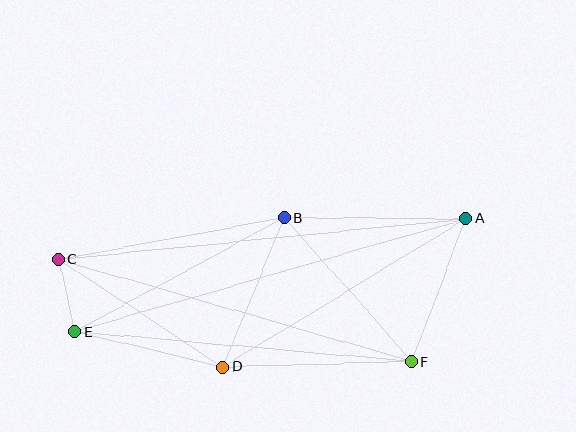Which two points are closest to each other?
Points C and E are closest to each other.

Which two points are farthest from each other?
Points A and C are farthest from each other.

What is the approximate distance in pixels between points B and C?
The distance between B and C is approximately 229 pixels.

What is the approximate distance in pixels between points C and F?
The distance between C and F is approximately 368 pixels.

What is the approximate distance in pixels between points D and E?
The distance between D and E is approximately 152 pixels.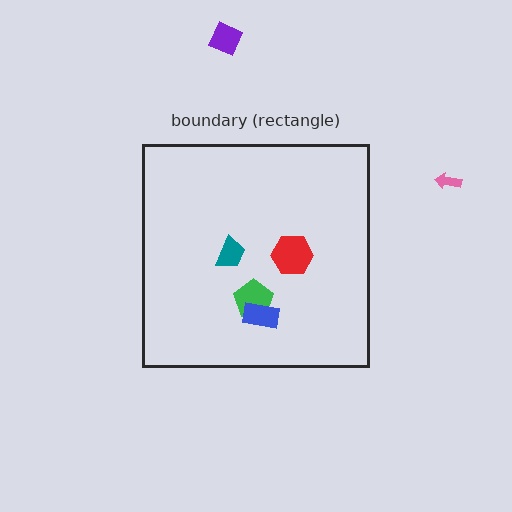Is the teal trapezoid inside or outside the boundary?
Inside.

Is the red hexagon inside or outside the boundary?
Inside.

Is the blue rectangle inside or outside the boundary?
Inside.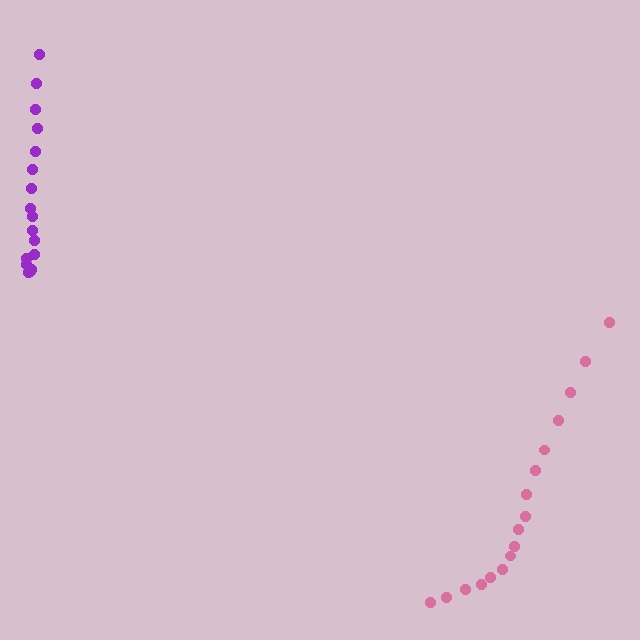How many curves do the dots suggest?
There are 2 distinct paths.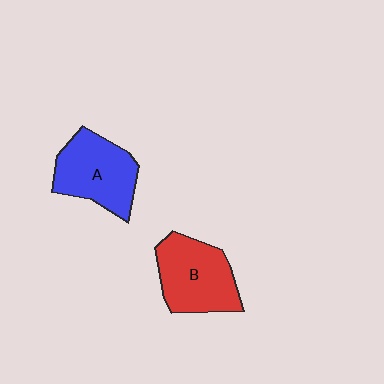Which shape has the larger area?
Shape B (red).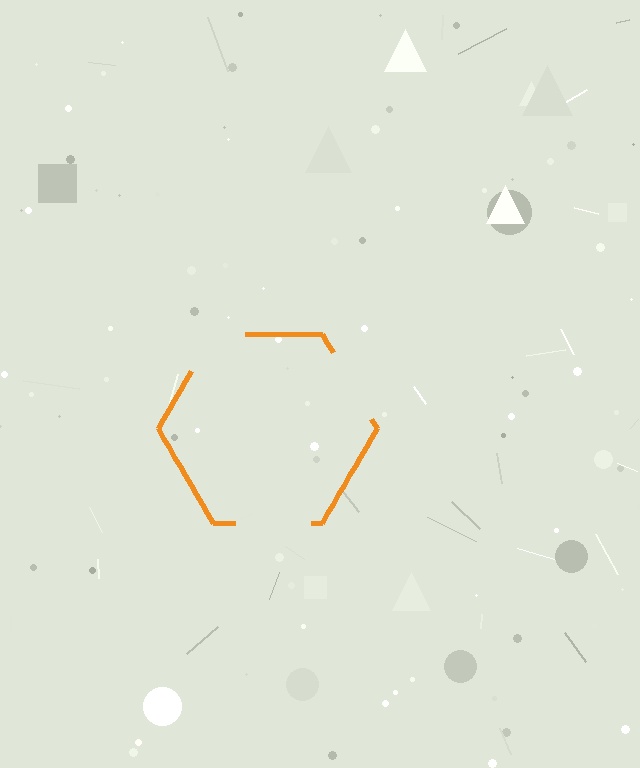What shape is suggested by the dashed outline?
The dashed outline suggests a hexagon.